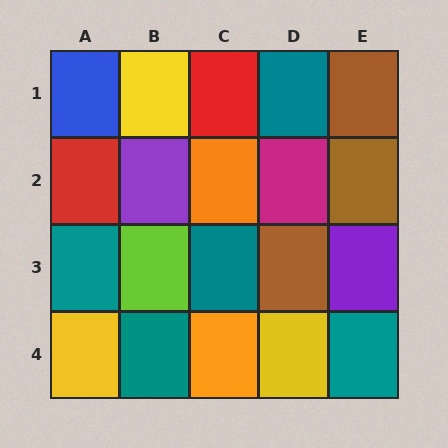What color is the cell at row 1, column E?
Brown.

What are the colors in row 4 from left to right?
Yellow, teal, orange, yellow, teal.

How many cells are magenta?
1 cell is magenta.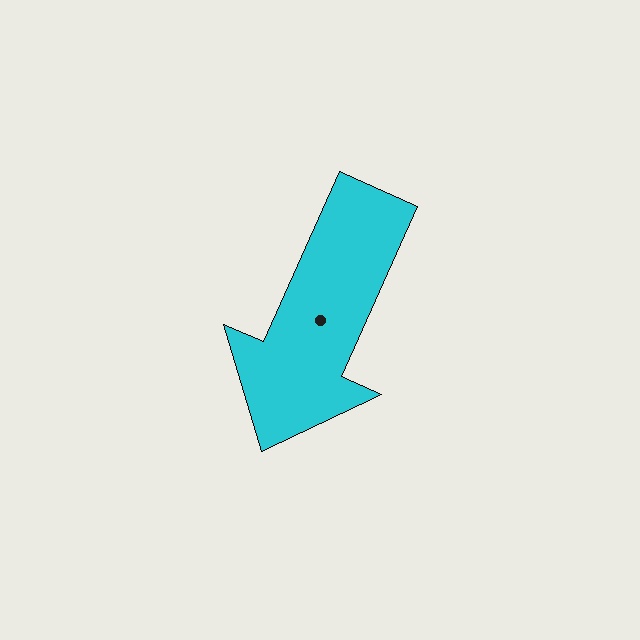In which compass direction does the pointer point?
Southwest.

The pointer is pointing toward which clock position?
Roughly 7 o'clock.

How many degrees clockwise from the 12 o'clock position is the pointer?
Approximately 204 degrees.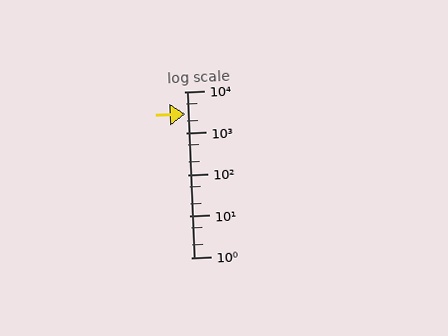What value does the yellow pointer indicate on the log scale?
The pointer indicates approximately 2900.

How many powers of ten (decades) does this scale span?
The scale spans 4 decades, from 1 to 10000.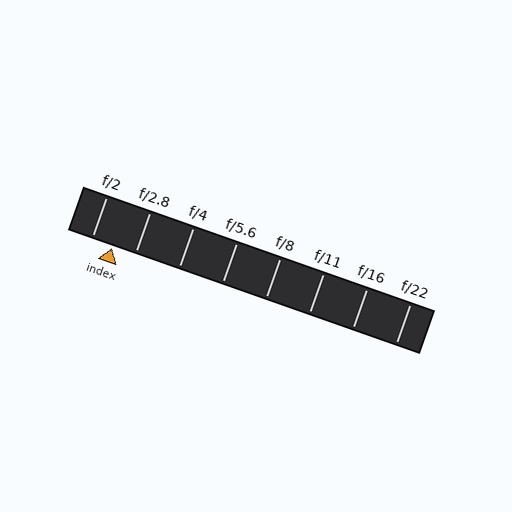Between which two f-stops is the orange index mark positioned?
The index mark is between f/2 and f/2.8.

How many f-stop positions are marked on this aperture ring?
There are 8 f-stop positions marked.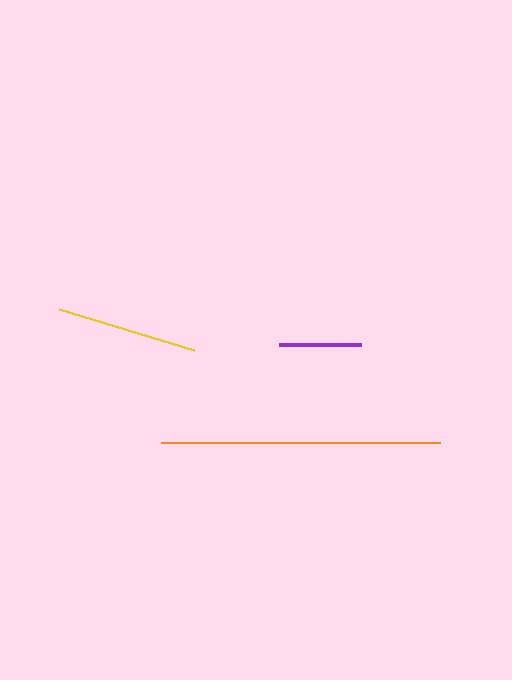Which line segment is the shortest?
The purple line is the shortest at approximately 82 pixels.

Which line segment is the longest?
The orange line is the longest at approximately 280 pixels.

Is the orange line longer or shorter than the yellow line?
The orange line is longer than the yellow line.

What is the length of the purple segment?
The purple segment is approximately 82 pixels long.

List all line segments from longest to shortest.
From longest to shortest: orange, yellow, purple.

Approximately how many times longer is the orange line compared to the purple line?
The orange line is approximately 3.4 times the length of the purple line.